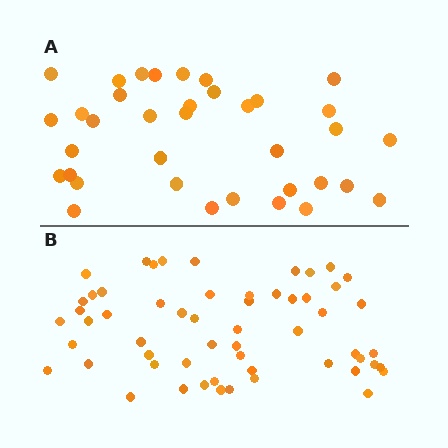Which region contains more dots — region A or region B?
Region B (the bottom region) has more dots.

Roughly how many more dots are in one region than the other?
Region B has approximately 20 more dots than region A.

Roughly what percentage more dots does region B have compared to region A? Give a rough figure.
About 60% more.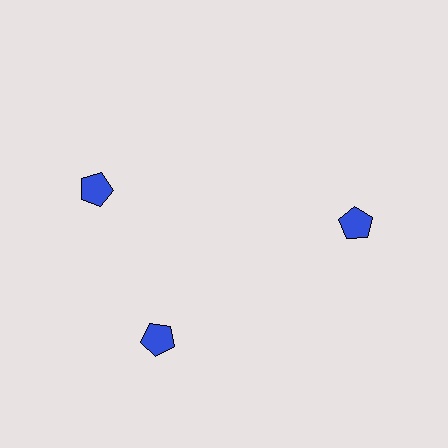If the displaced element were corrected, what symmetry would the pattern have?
It would have 3-fold rotational symmetry — the pattern would map onto itself every 120 degrees.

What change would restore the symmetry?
The symmetry would be restored by rotating it back into even spacing with its neighbors so that all 3 pentagons sit at equal angles and equal distance from the center.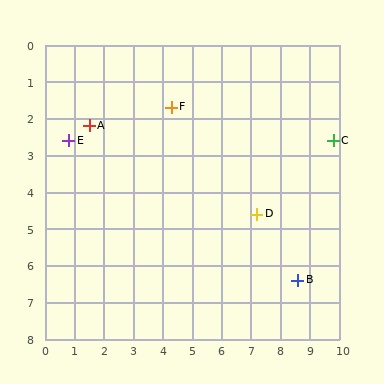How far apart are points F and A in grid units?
Points F and A are about 2.8 grid units apart.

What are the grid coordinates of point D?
Point D is at approximately (7.2, 4.6).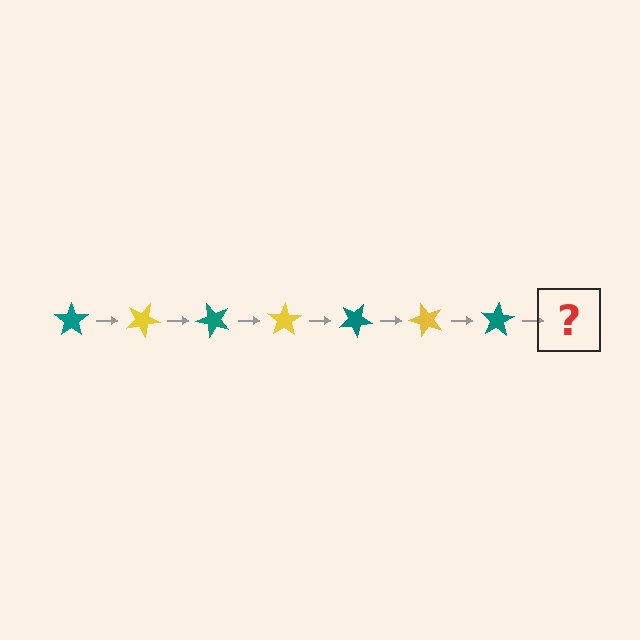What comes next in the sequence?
The next element should be a yellow star, rotated 175 degrees from the start.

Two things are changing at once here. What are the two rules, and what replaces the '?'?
The two rules are that it rotates 25 degrees each step and the color cycles through teal and yellow. The '?' should be a yellow star, rotated 175 degrees from the start.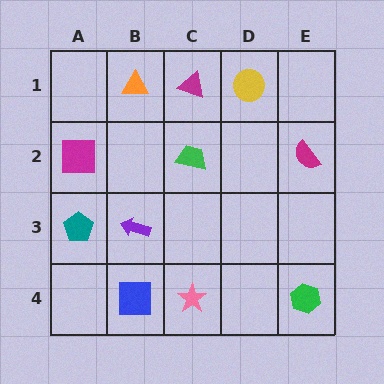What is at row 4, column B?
A blue square.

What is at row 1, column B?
An orange triangle.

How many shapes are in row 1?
3 shapes.